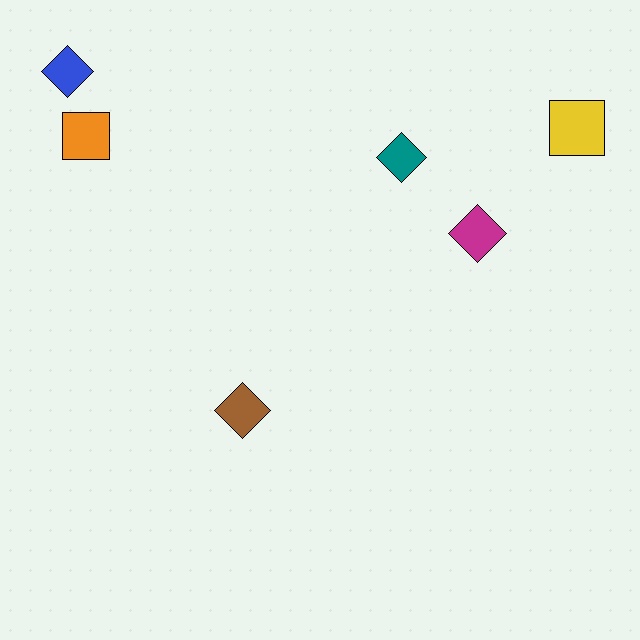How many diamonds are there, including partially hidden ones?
There are 4 diamonds.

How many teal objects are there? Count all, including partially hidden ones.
There is 1 teal object.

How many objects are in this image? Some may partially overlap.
There are 6 objects.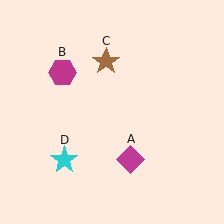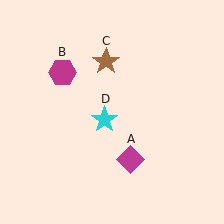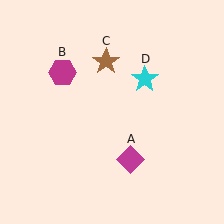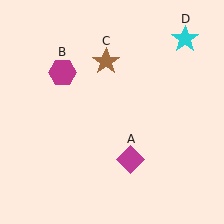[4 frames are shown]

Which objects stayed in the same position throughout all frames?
Magenta diamond (object A) and magenta hexagon (object B) and brown star (object C) remained stationary.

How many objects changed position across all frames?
1 object changed position: cyan star (object D).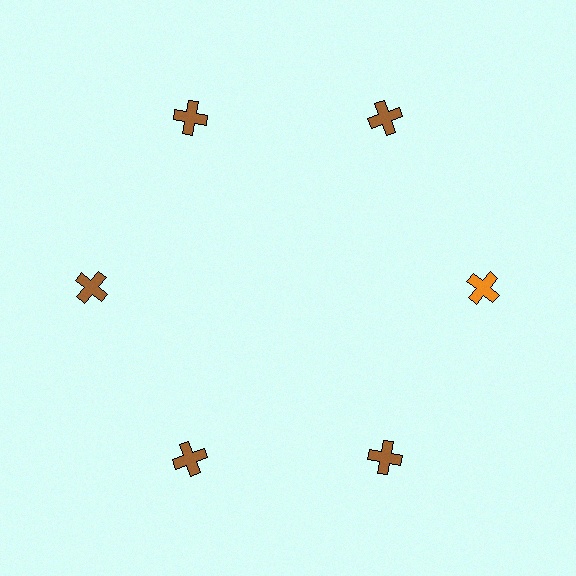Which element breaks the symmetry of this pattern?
The orange cross at roughly the 3 o'clock position breaks the symmetry. All other shapes are brown crosses.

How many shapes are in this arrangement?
There are 6 shapes arranged in a ring pattern.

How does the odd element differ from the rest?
It has a different color: orange instead of brown.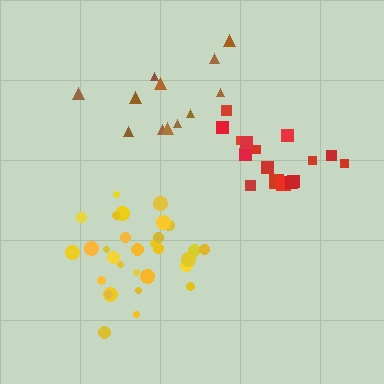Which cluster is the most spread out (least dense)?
Brown.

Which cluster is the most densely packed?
Yellow.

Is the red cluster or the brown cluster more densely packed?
Red.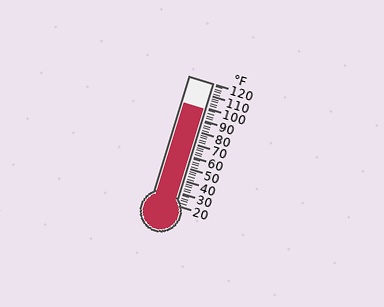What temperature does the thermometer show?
The thermometer shows approximately 98°F.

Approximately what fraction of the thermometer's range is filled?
The thermometer is filled to approximately 80% of its range.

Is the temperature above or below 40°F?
The temperature is above 40°F.